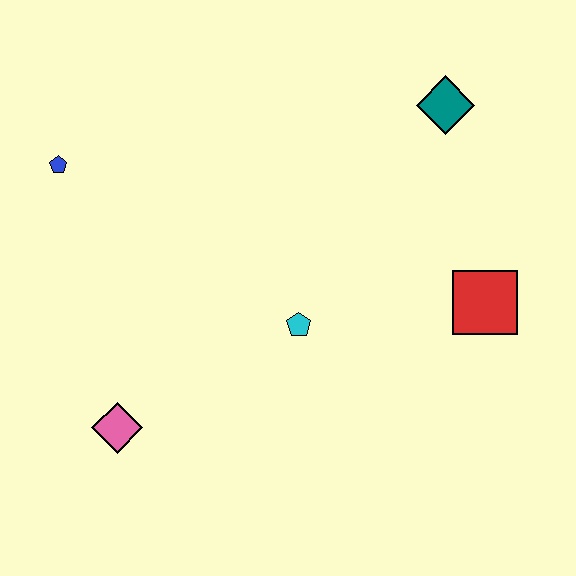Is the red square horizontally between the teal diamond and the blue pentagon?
No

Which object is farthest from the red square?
The blue pentagon is farthest from the red square.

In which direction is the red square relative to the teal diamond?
The red square is below the teal diamond.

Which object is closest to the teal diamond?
The red square is closest to the teal diamond.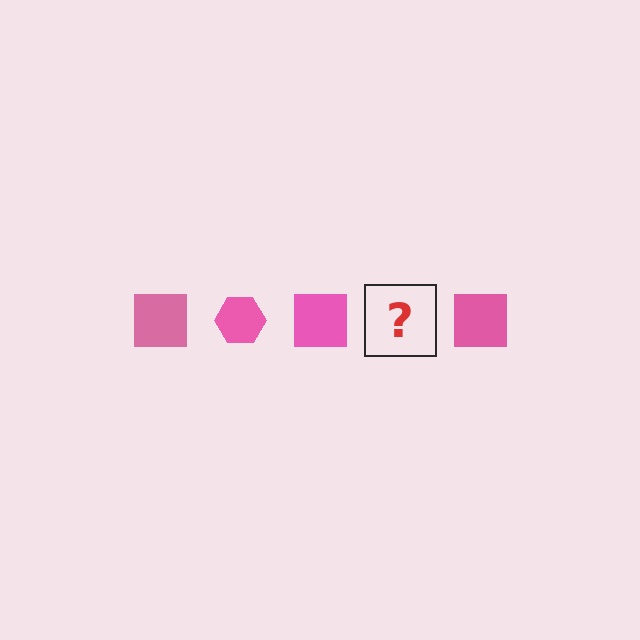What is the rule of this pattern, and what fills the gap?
The rule is that the pattern cycles through square, hexagon shapes in pink. The gap should be filled with a pink hexagon.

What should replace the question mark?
The question mark should be replaced with a pink hexagon.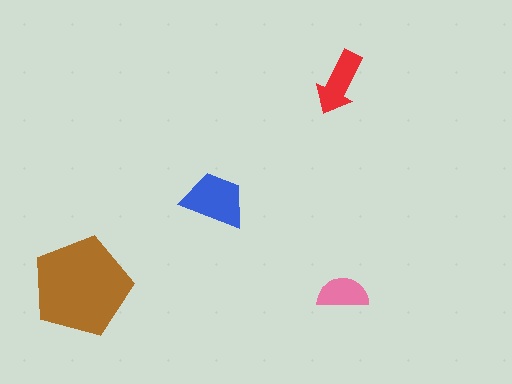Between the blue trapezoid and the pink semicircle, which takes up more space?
The blue trapezoid.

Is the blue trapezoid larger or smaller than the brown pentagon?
Smaller.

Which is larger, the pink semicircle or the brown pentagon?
The brown pentagon.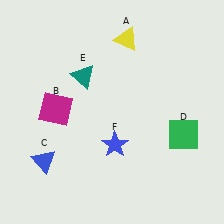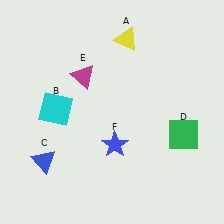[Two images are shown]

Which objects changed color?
B changed from magenta to cyan. E changed from teal to magenta.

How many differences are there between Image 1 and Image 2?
There are 2 differences between the two images.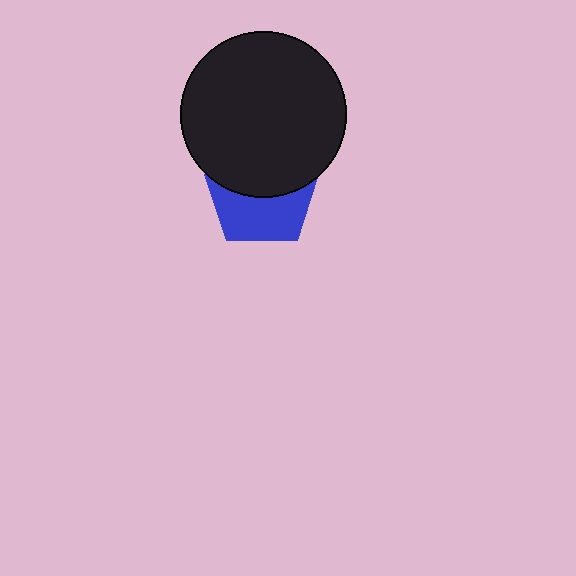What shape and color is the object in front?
The object in front is a black circle.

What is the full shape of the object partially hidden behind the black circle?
The partially hidden object is a blue pentagon.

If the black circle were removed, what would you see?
You would see the complete blue pentagon.